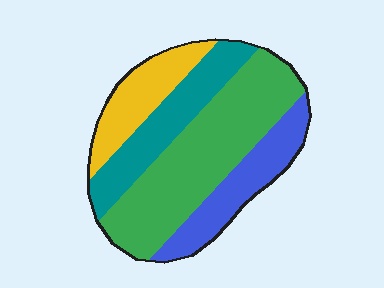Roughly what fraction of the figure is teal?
Teal covers roughly 20% of the figure.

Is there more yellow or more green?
Green.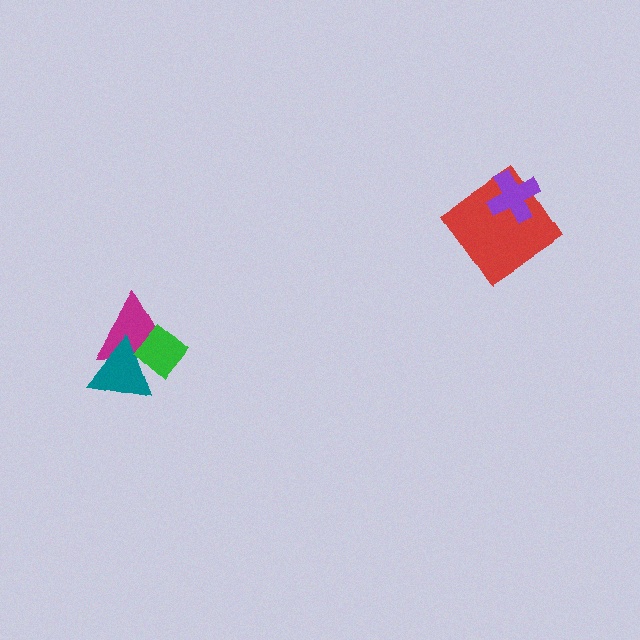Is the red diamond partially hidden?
Yes, it is partially covered by another shape.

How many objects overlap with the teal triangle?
2 objects overlap with the teal triangle.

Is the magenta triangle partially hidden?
Yes, it is partially covered by another shape.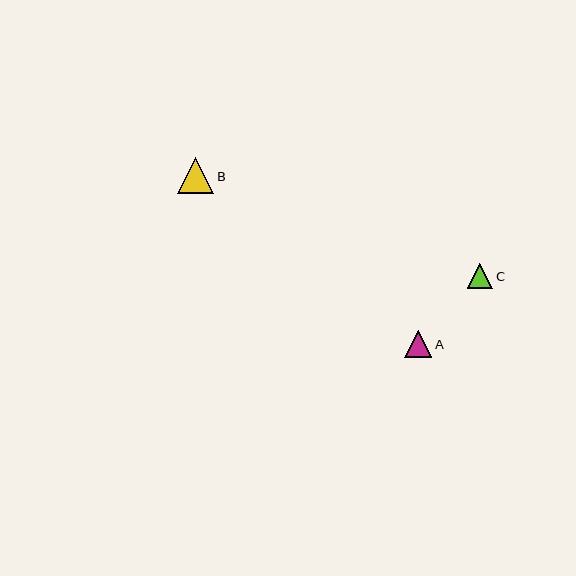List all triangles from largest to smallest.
From largest to smallest: B, A, C.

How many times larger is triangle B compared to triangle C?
Triangle B is approximately 1.4 times the size of triangle C.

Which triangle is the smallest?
Triangle C is the smallest with a size of approximately 25 pixels.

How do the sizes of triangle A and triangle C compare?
Triangle A and triangle C are approximately the same size.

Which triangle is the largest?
Triangle B is the largest with a size of approximately 36 pixels.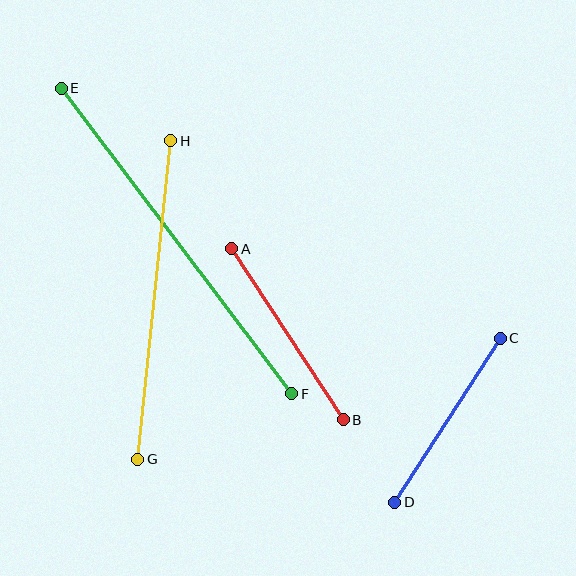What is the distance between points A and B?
The distance is approximately 204 pixels.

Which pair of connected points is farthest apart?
Points E and F are farthest apart.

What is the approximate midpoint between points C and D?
The midpoint is at approximately (447, 420) pixels.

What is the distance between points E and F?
The distance is approximately 383 pixels.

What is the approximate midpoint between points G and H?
The midpoint is at approximately (154, 300) pixels.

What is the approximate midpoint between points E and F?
The midpoint is at approximately (177, 241) pixels.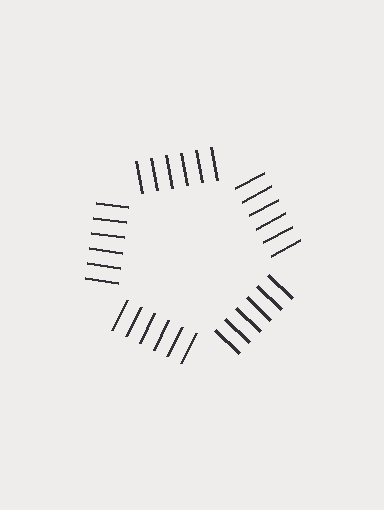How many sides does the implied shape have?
5 sides — the line-ends trace a pentagon.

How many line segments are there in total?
30 — 6 along each of the 5 edges.